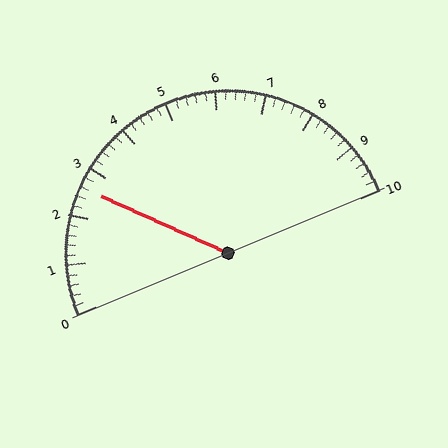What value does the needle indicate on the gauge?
The needle indicates approximately 2.6.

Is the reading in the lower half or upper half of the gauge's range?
The reading is in the lower half of the range (0 to 10).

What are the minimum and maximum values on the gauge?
The gauge ranges from 0 to 10.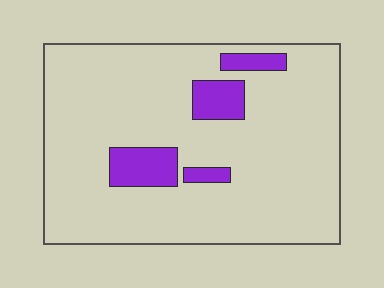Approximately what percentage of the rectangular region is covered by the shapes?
Approximately 10%.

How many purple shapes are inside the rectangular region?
4.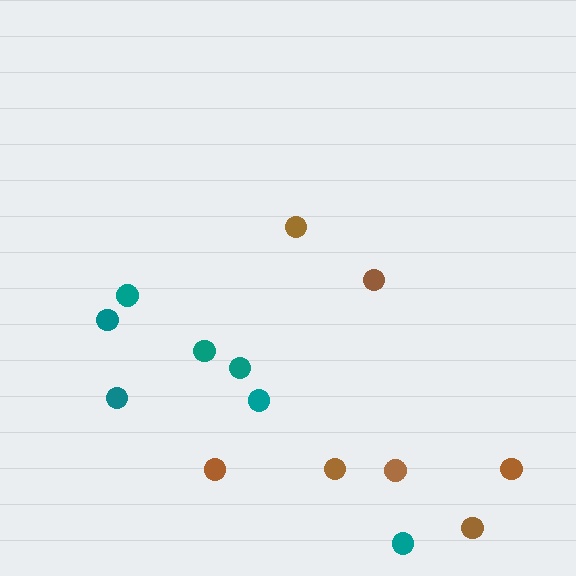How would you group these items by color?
There are 2 groups: one group of teal circles (7) and one group of brown circles (7).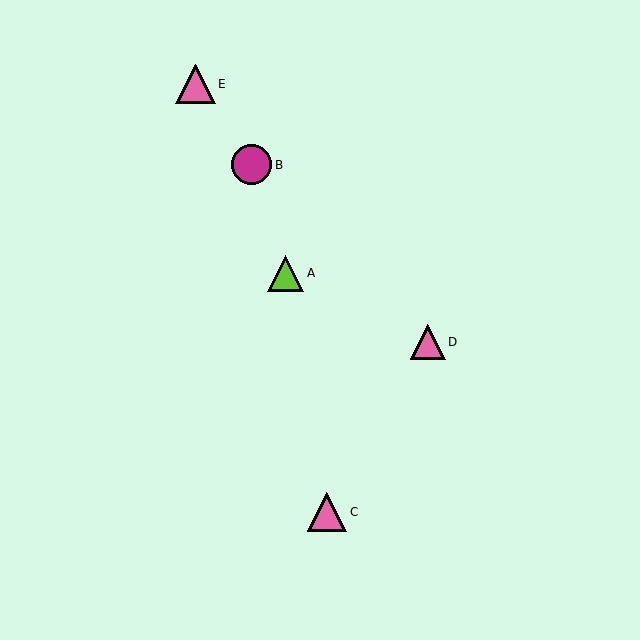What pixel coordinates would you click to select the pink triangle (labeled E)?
Click at (195, 84) to select the pink triangle E.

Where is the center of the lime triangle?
The center of the lime triangle is at (286, 273).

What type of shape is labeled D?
Shape D is a pink triangle.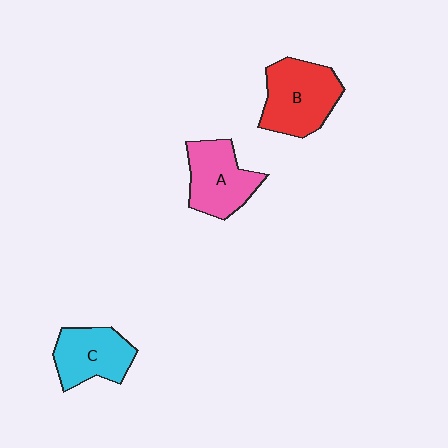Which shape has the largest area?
Shape B (red).